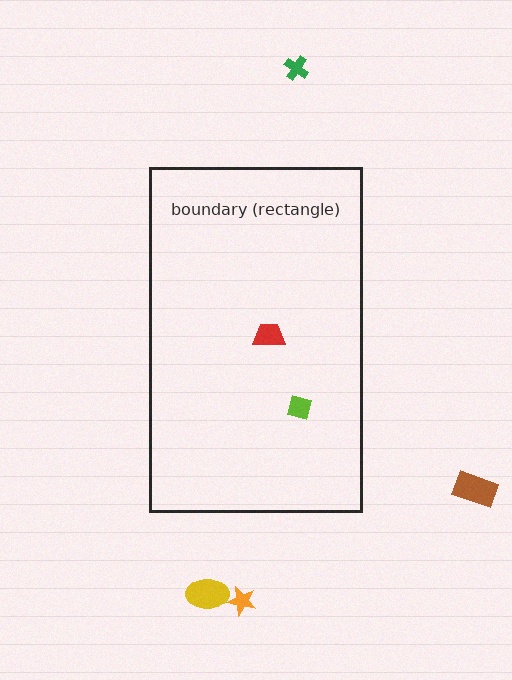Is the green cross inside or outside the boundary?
Outside.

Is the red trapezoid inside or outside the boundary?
Inside.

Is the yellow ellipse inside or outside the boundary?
Outside.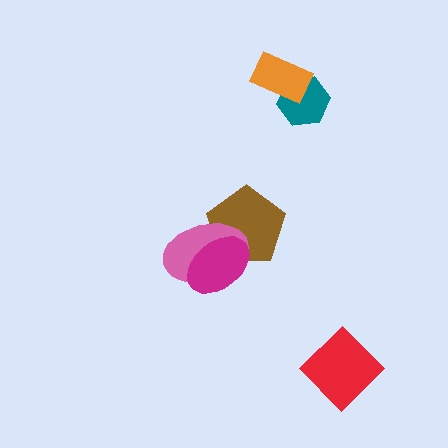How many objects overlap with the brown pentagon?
2 objects overlap with the brown pentagon.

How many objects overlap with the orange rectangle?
1 object overlaps with the orange rectangle.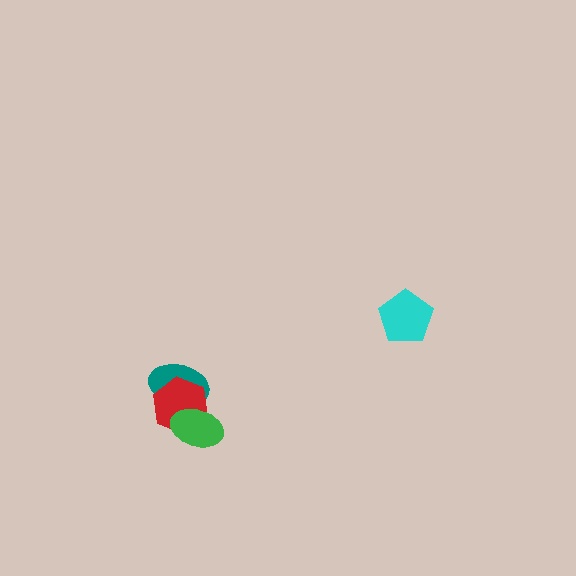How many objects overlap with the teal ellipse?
2 objects overlap with the teal ellipse.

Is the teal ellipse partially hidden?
Yes, it is partially covered by another shape.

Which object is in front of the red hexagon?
The green ellipse is in front of the red hexagon.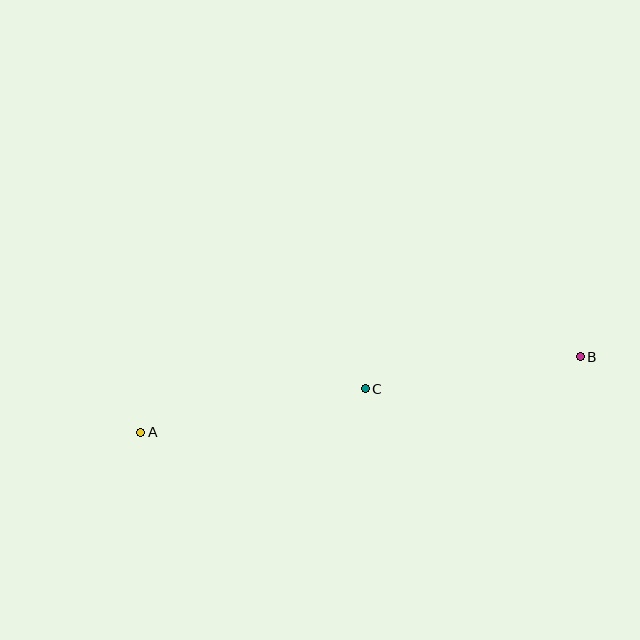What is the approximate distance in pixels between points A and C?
The distance between A and C is approximately 229 pixels.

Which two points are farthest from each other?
Points A and B are farthest from each other.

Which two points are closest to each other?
Points B and C are closest to each other.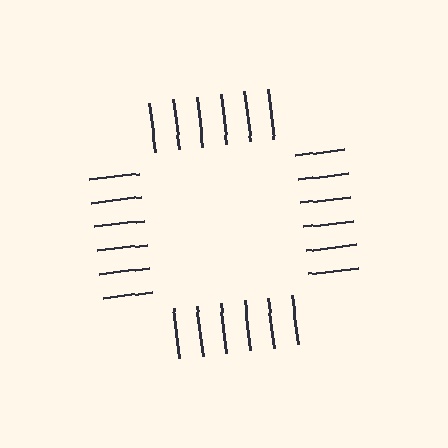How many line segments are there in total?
24 — 6 along each of the 4 edges.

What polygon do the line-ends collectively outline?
An illusory square — the line segments terminate on its edges but no continuous stroke is drawn.